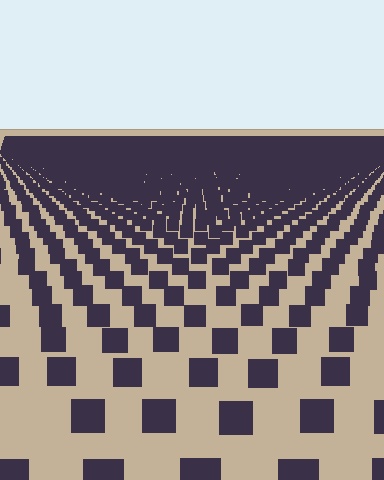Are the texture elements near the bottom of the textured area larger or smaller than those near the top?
Larger. Near the bottom, elements are closer to the viewer and appear at a bigger on-screen size.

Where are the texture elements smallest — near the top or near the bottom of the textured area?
Near the top.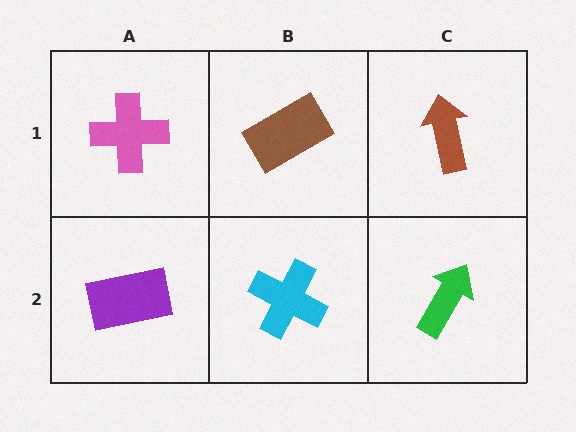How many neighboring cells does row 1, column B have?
3.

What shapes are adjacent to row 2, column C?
A brown arrow (row 1, column C), a cyan cross (row 2, column B).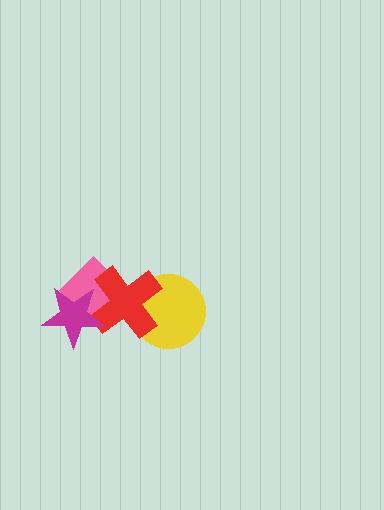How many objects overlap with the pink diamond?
2 objects overlap with the pink diamond.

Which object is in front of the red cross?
The magenta star is in front of the red cross.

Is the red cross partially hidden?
Yes, it is partially covered by another shape.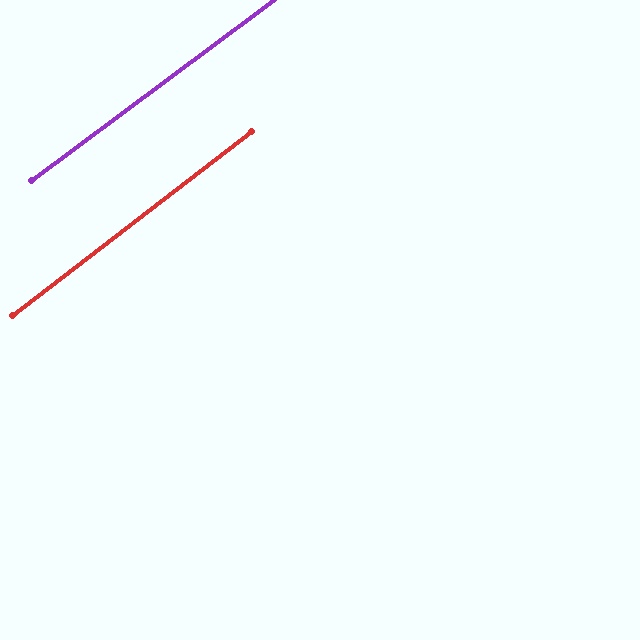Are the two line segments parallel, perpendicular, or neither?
Parallel — their directions differ by only 0.7°.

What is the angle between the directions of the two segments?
Approximately 1 degree.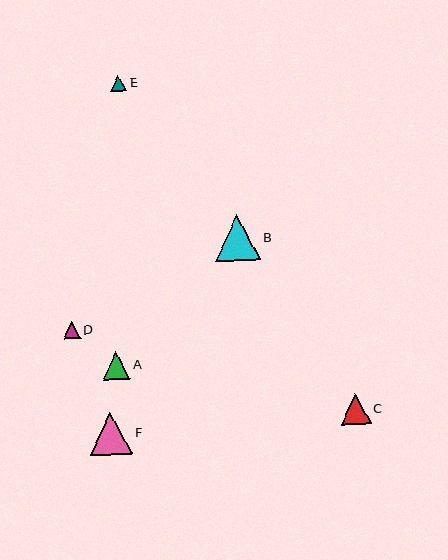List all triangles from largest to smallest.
From largest to smallest: B, F, C, A, D, E.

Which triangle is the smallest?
Triangle E is the smallest with a size of approximately 16 pixels.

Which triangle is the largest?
Triangle B is the largest with a size of approximately 46 pixels.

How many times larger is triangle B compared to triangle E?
Triangle B is approximately 2.8 times the size of triangle E.